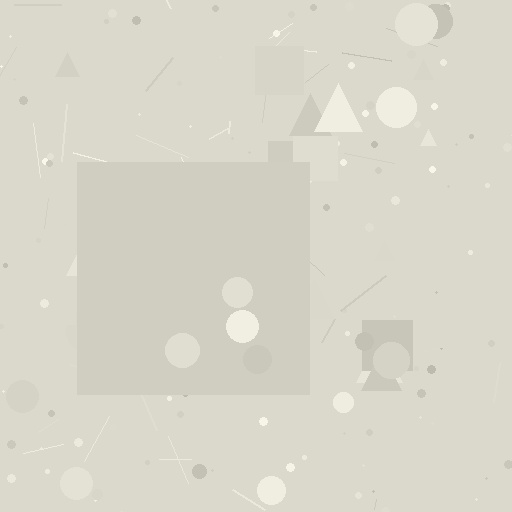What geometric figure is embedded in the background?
A square is embedded in the background.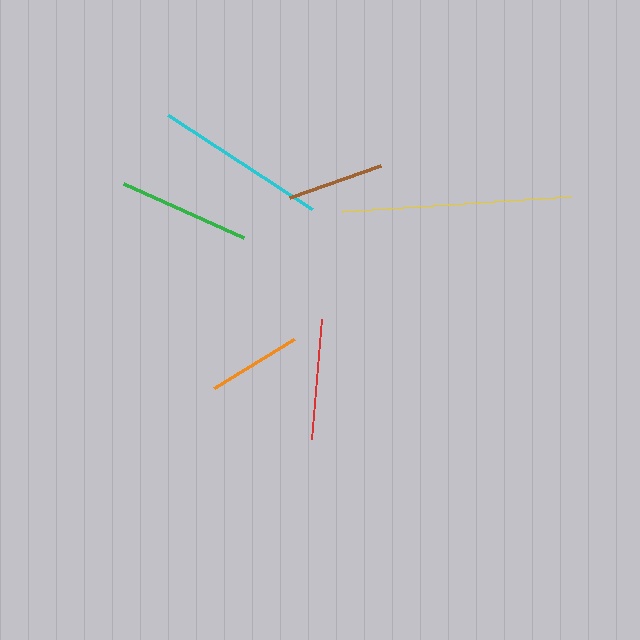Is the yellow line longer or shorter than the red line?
The yellow line is longer than the red line.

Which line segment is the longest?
The yellow line is the longest at approximately 229 pixels.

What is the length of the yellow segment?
The yellow segment is approximately 229 pixels long.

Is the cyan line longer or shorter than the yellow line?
The yellow line is longer than the cyan line.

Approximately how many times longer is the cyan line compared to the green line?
The cyan line is approximately 1.3 times the length of the green line.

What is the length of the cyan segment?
The cyan segment is approximately 172 pixels long.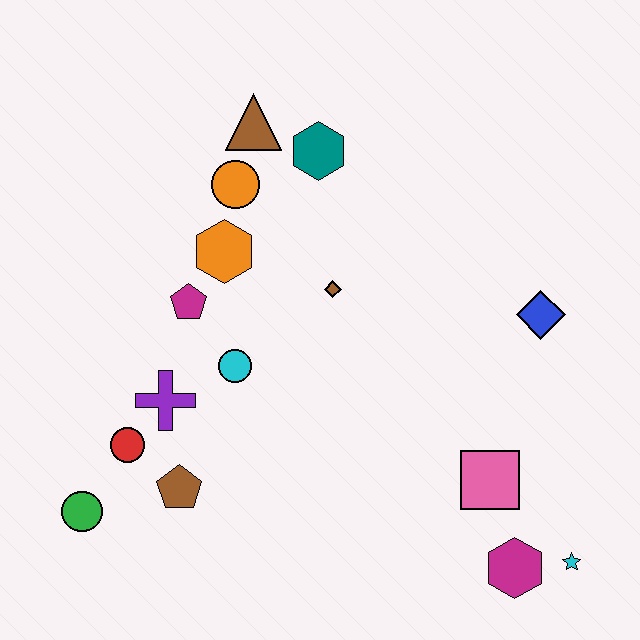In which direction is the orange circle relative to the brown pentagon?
The orange circle is above the brown pentagon.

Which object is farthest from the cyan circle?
The cyan star is farthest from the cyan circle.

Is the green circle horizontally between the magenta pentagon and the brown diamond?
No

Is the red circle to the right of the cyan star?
No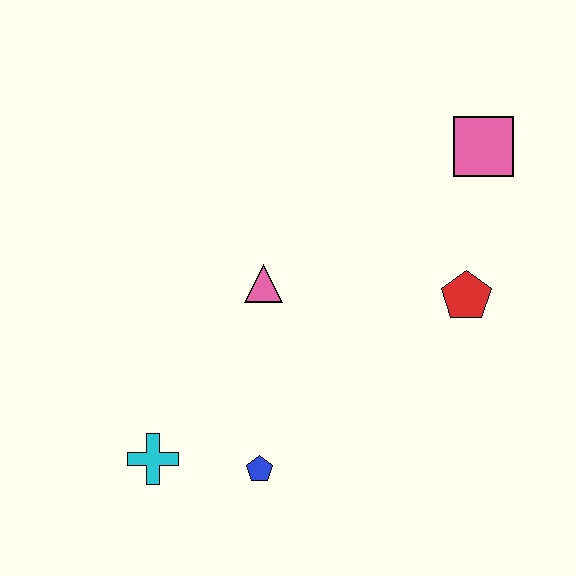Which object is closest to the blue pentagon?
The cyan cross is closest to the blue pentagon.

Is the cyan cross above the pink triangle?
No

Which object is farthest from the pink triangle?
The pink square is farthest from the pink triangle.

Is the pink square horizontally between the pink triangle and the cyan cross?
No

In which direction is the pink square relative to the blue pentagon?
The pink square is above the blue pentagon.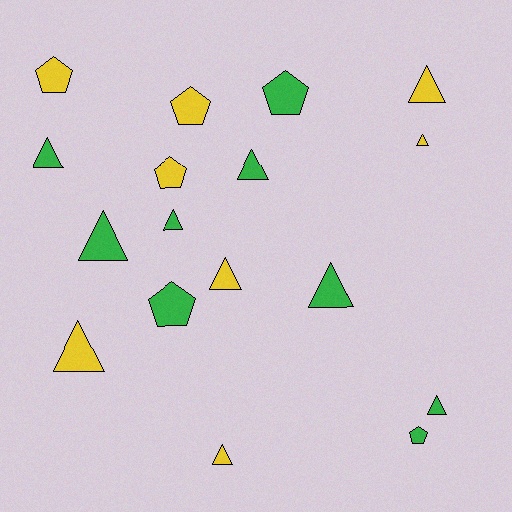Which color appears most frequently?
Green, with 9 objects.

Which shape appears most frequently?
Triangle, with 11 objects.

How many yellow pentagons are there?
There are 3 yellow pentagons.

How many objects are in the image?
There are 17 objects.